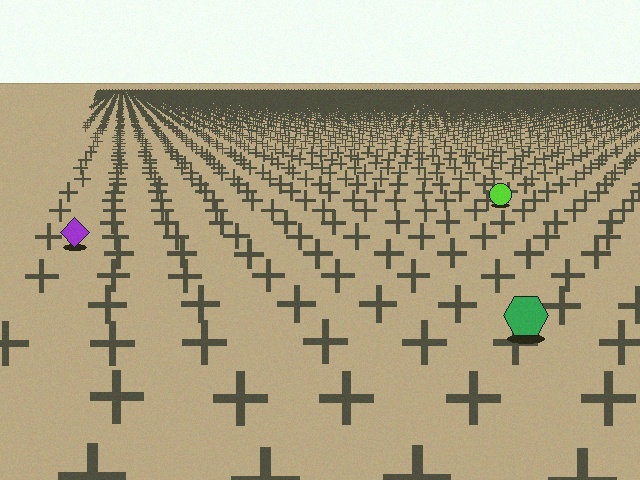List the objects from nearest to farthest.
From nearest to farthest: the green hexagon, the purple diamond, the lime circle.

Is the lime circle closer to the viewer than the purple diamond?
No. The purple diamond is closer — you can tell from the texture gradient: the ground texture is coarser near it.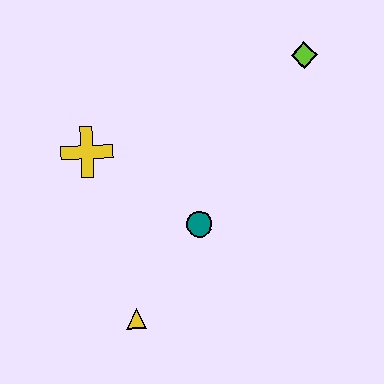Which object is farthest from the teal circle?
The lime diamond is farthest from the teal circle.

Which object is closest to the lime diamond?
The teal circle is closest to the lime diamond.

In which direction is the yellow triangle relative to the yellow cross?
The yellow triangle is below the yellow cross.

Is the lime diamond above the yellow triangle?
Yes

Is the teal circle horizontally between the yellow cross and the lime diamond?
Yes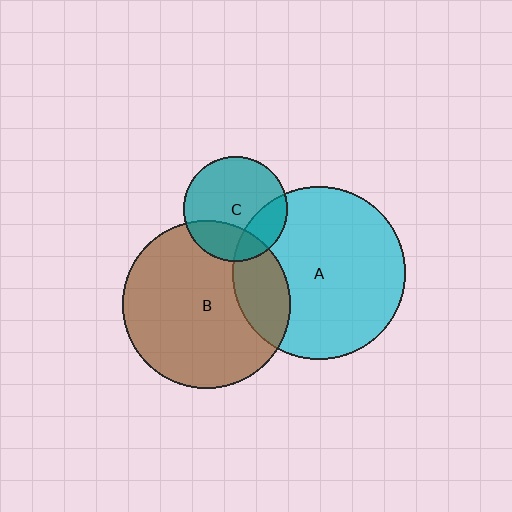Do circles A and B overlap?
Yes.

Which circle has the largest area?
Circle A (cyan).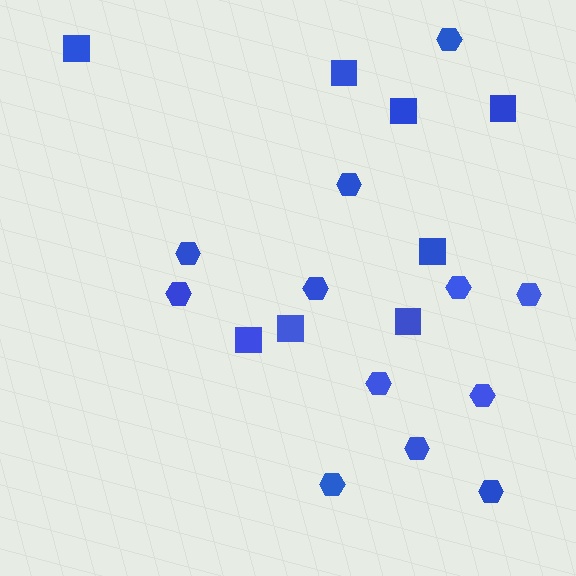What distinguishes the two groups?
There are 2 groups: one group of hexagons (12) and one group of squares (8).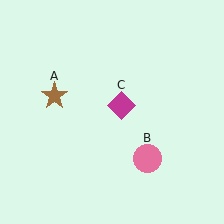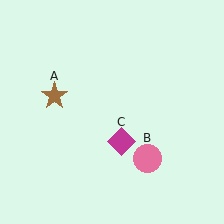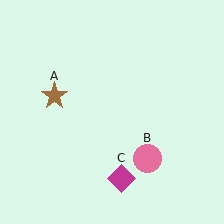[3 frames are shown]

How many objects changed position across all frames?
1 object changed position: magenta diamond (object C).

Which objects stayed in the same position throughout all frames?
Brown star (object A) and pink circle (object B) remained stationary.